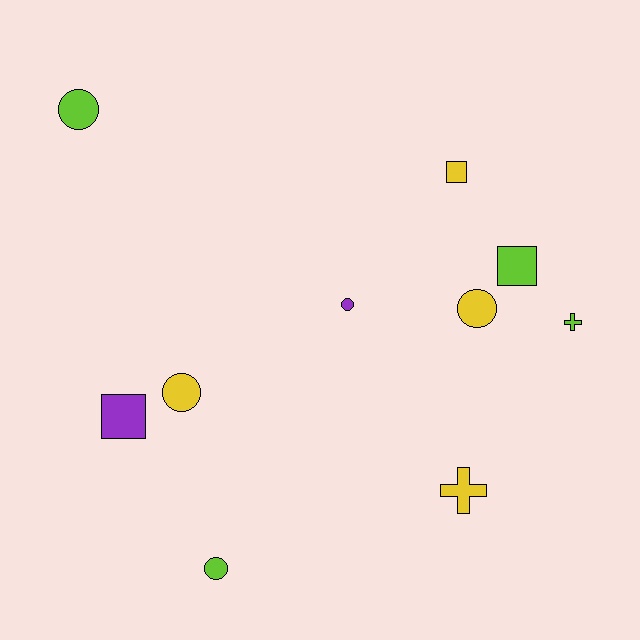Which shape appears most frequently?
Circle, with 5 objects.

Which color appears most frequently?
Yellow, with 4 objects.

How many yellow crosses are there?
There is 1 yellow cross.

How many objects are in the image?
There are 10 objects.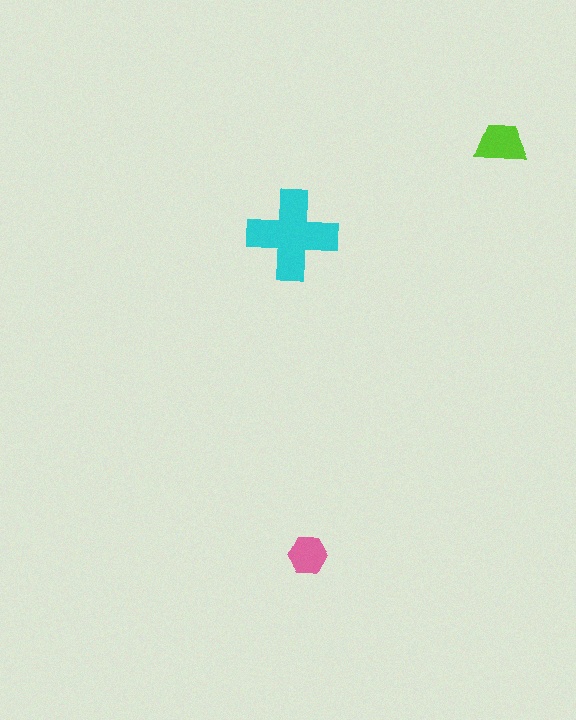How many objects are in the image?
There are 3 objects in the image.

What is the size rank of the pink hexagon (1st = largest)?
3rd.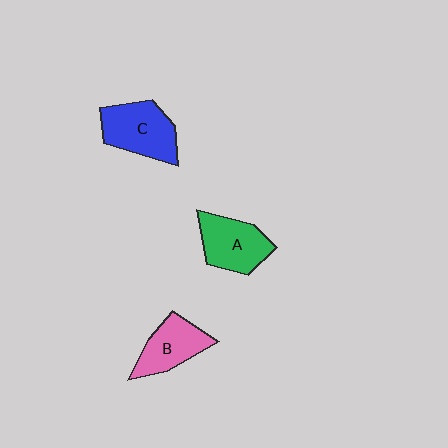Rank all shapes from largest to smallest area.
From largest to smallest: C (blue), A (green), B (pink).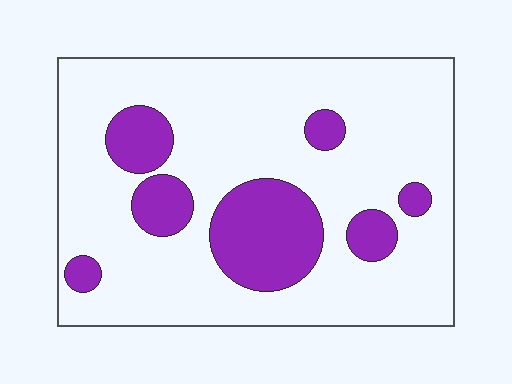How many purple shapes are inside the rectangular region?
7.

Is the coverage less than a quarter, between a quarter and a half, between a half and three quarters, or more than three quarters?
Less than a quarter.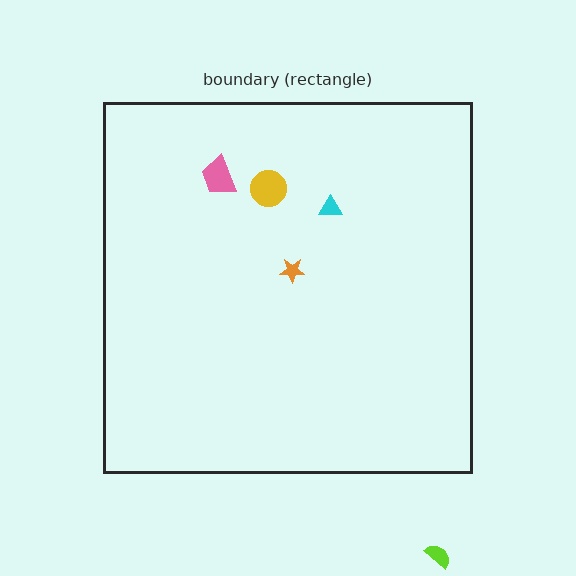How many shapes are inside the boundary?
4 inside, 1 outside.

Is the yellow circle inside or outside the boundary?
Inside.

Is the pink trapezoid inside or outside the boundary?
Inside.